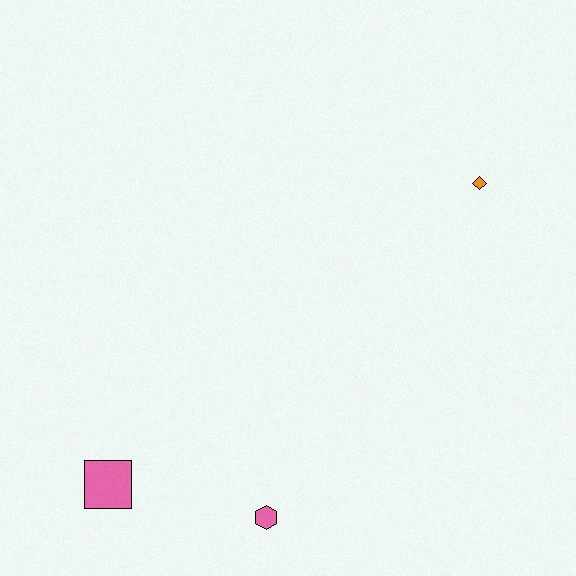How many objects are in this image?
There are 3 objects.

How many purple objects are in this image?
There are no purple objects.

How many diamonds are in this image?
There is 1 diamond.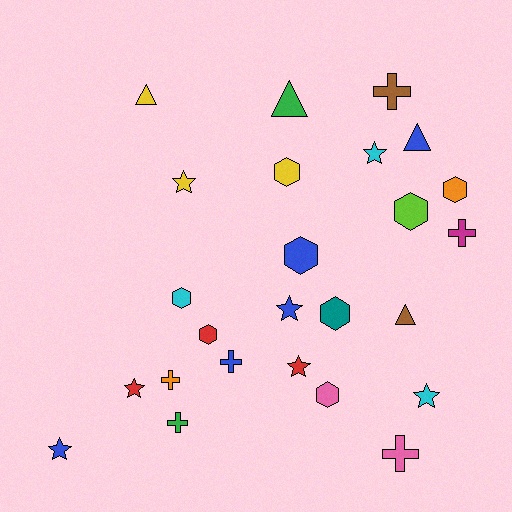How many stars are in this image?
There are 7 stars.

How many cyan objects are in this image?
There are 3 cyan objects.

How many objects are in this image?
There are 25 objects.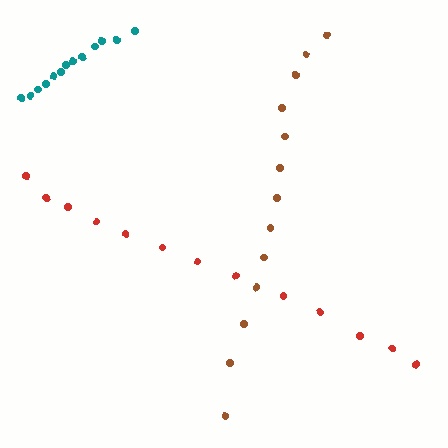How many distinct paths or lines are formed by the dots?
There are 3 distinct paths.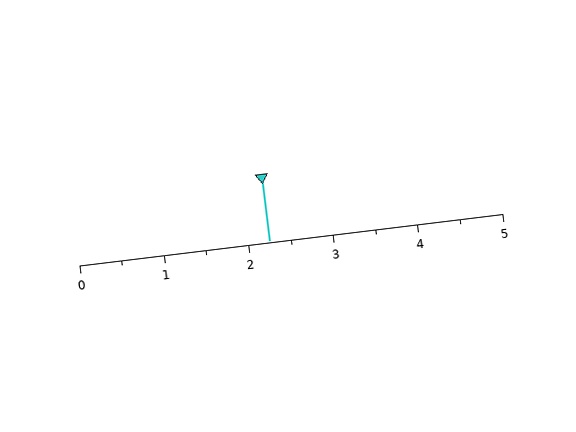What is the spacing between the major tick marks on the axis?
The major ticks are spaced 1 apart.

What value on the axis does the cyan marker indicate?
The marker indicates approximately 2.2.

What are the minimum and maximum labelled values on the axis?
The axis runs from 0 to 5.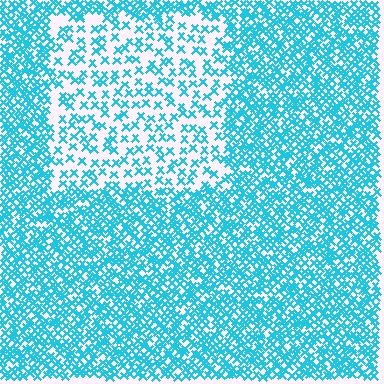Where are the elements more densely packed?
The elements are more densely packed outside the rectangle boundary.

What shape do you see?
I see a rectangle.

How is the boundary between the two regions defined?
The boundary is defined by a change in element density (approximately 2.5x ratio). All elements are the same color, size, and shape.